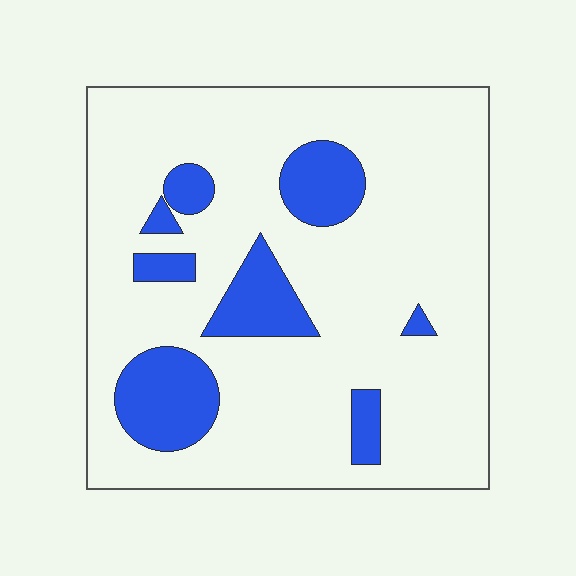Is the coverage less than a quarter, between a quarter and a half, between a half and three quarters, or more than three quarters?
Less than a quarter.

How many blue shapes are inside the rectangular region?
8.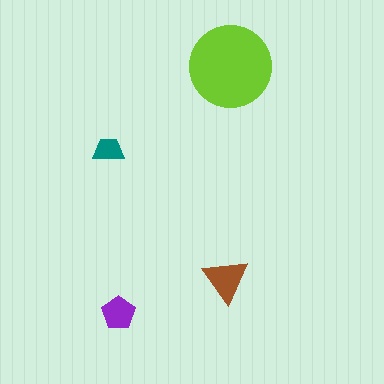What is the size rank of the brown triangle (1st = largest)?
2nd.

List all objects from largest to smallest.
The lime circle, the brown triangle, the purple pentagon, the teal trapezoid.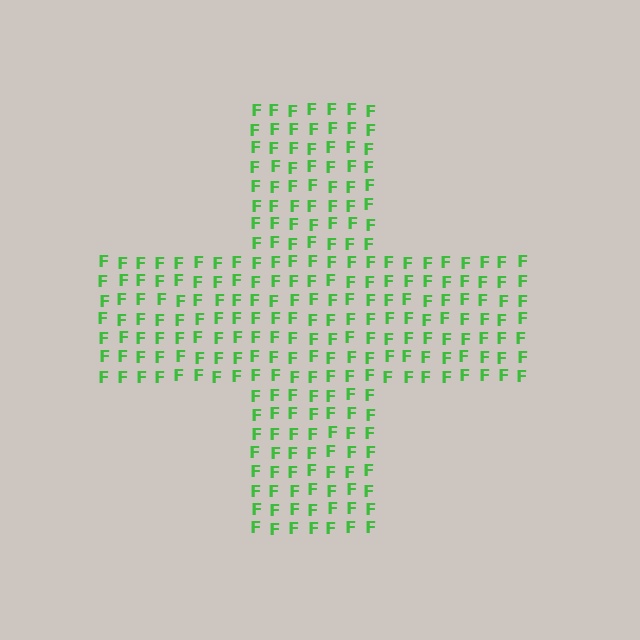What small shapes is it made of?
It is made of small letter F's.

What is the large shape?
The large shape is a cross.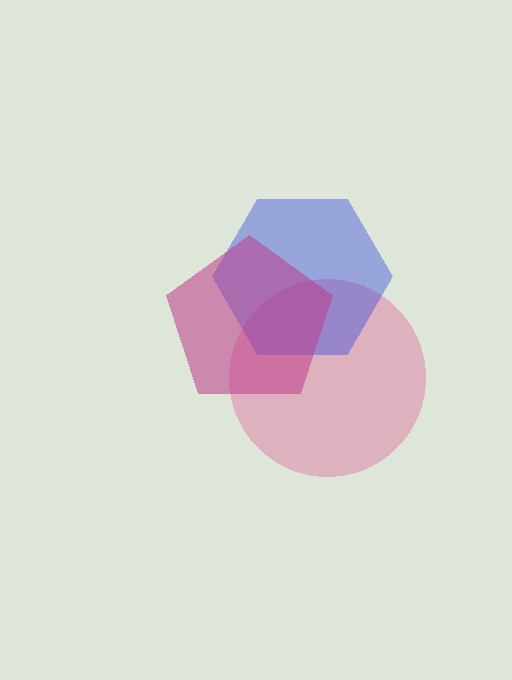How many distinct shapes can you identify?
There are 3 distinct shapes: a pink circle, a blue hexagon, a magenta pentagon.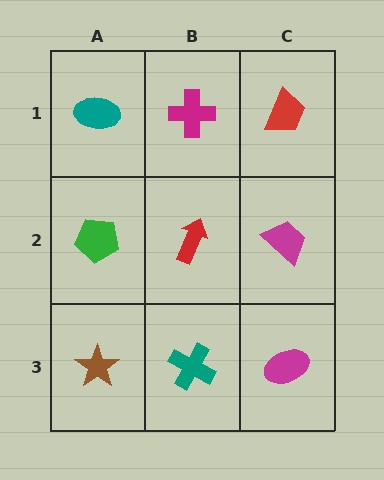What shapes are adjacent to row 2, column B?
A magenta cross (row 1, column B), a teal cross (row 3, column B), a green pentagon (row 2, column A), a magenta trapezoid (row 2, column C).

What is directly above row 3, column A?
A green pentagon.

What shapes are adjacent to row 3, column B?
A red arrow (row 2, column B), a brown star (row 3, column A), a magenta ellipse (row 3, column C).